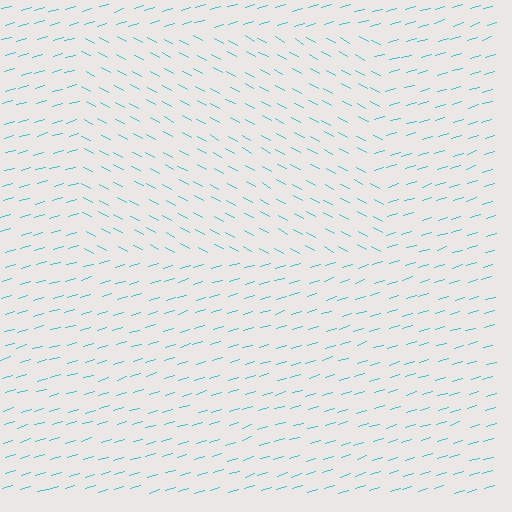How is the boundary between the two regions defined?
The boundary is defined purely by a change in line orientation (approximately 45 degrees difference). All lines are the same color and thickness.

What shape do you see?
I see a rectangle.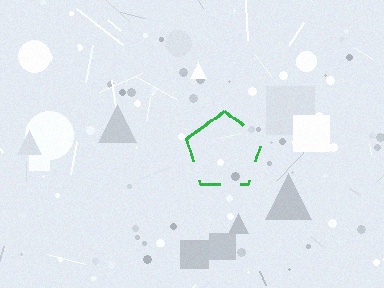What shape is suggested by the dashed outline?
The dashed outline suggests a pentagon.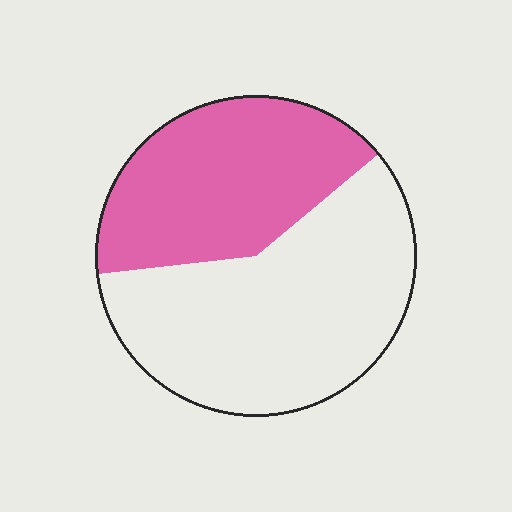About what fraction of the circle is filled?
About two fifths (2/5).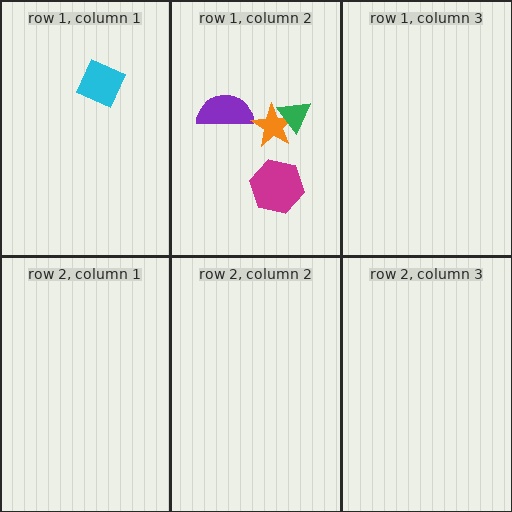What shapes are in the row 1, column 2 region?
The purple semicircle, the orange star, the green triangle, the magenta hexagon.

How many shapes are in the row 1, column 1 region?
1.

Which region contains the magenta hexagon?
The row 1, column 2 region.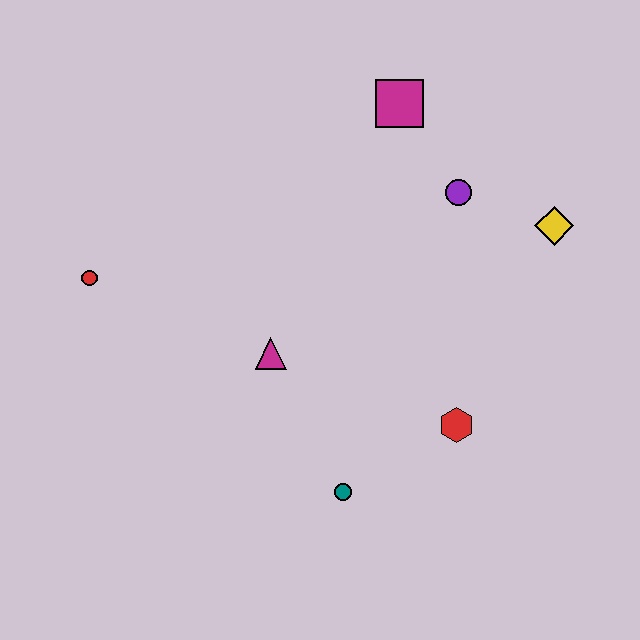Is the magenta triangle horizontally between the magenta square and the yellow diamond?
No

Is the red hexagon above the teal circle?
Yes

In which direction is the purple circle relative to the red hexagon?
The purple circle is above the red hexagon.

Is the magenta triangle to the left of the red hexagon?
Yes